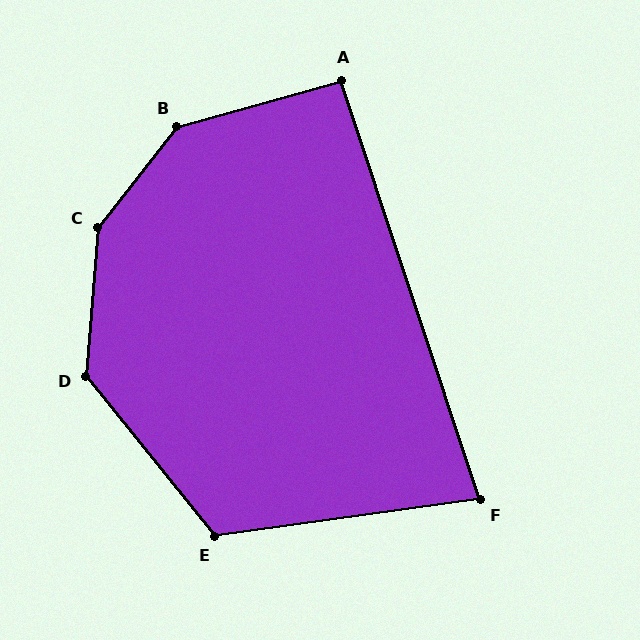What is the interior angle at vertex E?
Approximately 121 degrees (obtuse).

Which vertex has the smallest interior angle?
F, at approximately 80 degrees.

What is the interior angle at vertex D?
Approximately 137 degrees (obtuse).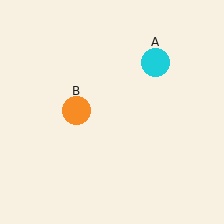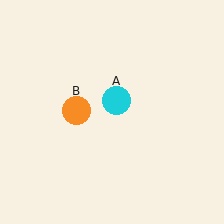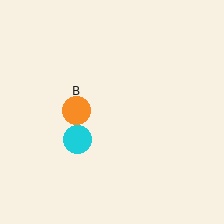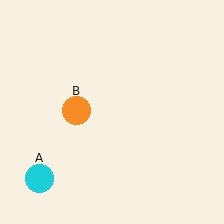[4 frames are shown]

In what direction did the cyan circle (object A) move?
The cyan circle (object A) moved down and to the left.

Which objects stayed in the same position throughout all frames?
Orange circle (object B) remained stationary.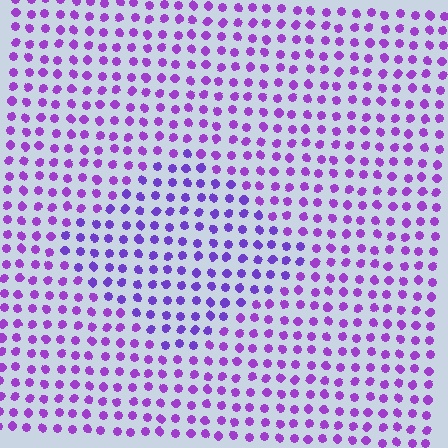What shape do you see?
I see a diamond.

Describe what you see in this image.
The image is filled with small purple elements in a uniform arrangement. A diamond-shaped region is visible where the elements are tinted to a slightly different hue, forming a subtle color boundary.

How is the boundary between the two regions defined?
The boundary is defined purely by a slight shift in hue (about 20 degrees). Spacing, size, and orientation are identical on both sides.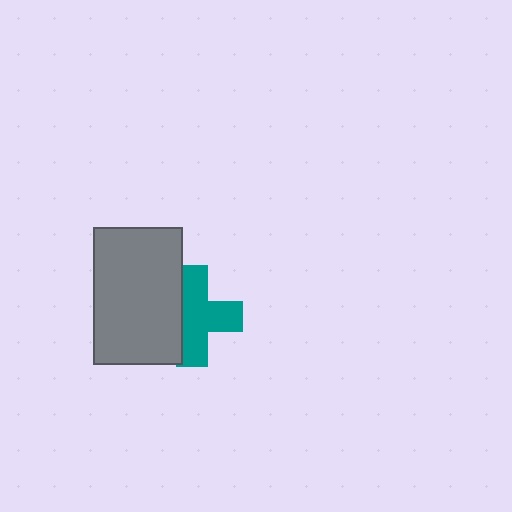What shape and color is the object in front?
The object in front is a gray rectangle.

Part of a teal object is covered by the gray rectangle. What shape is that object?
It is a cross.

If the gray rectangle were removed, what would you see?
You would see the complete teal cross.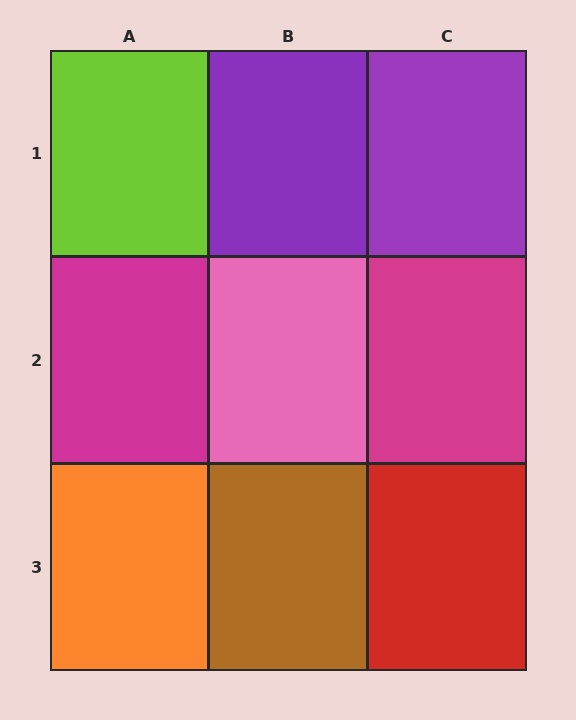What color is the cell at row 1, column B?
Purple.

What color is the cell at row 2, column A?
Magenta.